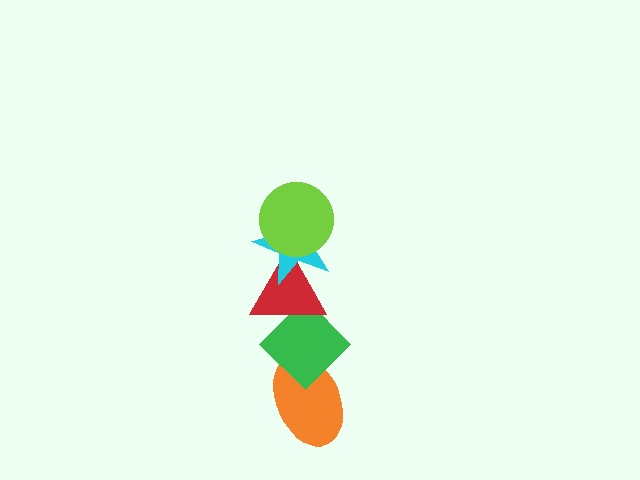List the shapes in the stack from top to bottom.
From top to bottom: the lime circle, the cyan star, the red triangle, the green diamond, the orange ellipse.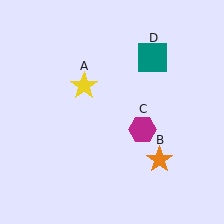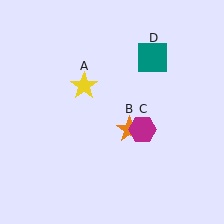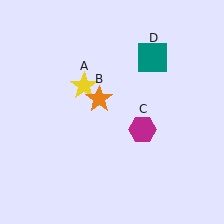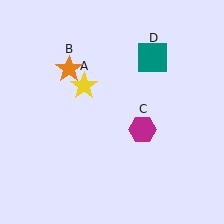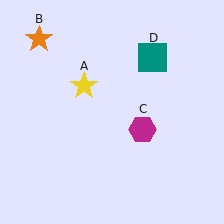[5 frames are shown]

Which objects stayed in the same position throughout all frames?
Yellow star (object A) and magenta hexagon (object C) and teal square (object D) remained stationary.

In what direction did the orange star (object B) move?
The orange star (object B) moved up and to the left.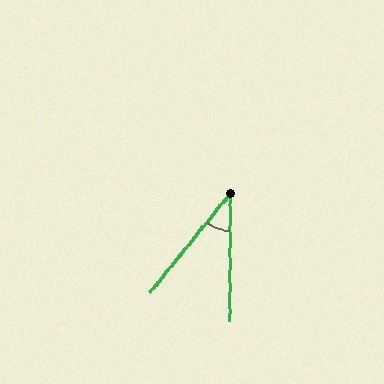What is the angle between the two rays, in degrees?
Approximately 38 degrees.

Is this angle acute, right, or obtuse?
It is acute.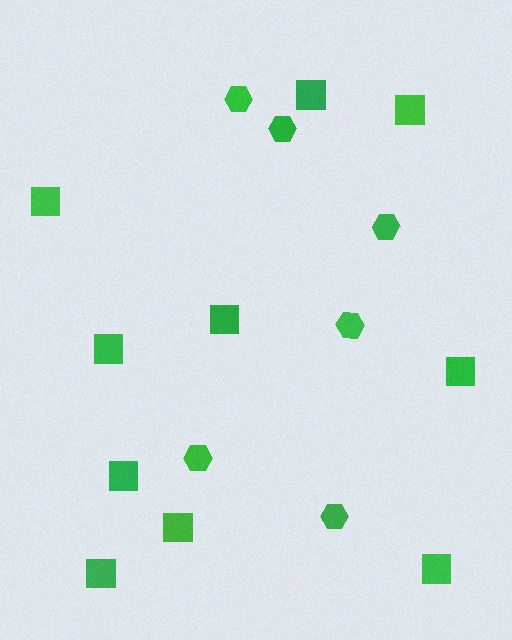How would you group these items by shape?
There are 2 groups: one group of hexagons (6) and one group of squares (10).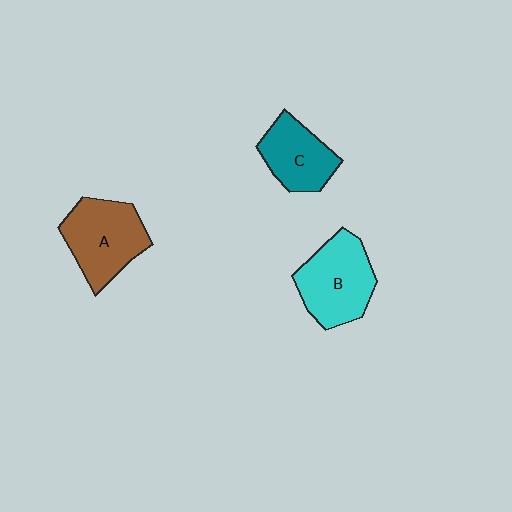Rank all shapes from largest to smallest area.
From largest to smallest: B (cyan), A (brown), C (teal).